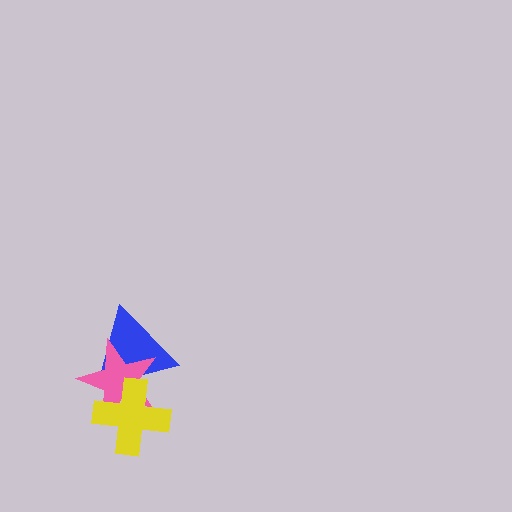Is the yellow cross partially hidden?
No, no other shape covers it.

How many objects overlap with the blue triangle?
2 objects overlap with the blue triangle.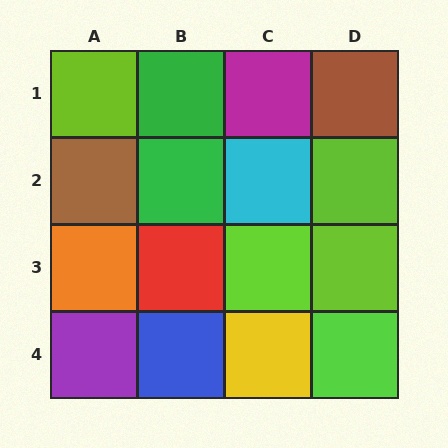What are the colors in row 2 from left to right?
Brown, green, cyan, lime.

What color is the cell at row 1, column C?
Magenta.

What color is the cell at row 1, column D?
Brown.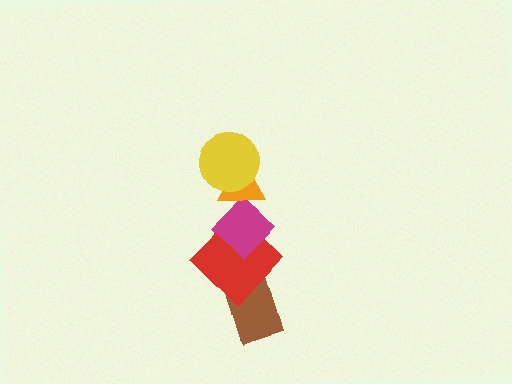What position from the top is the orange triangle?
The orange triangle is 2nd from the top.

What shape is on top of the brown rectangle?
The red diamond is on top of the brown rectangle.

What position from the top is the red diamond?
The red diamond is 4th from the top.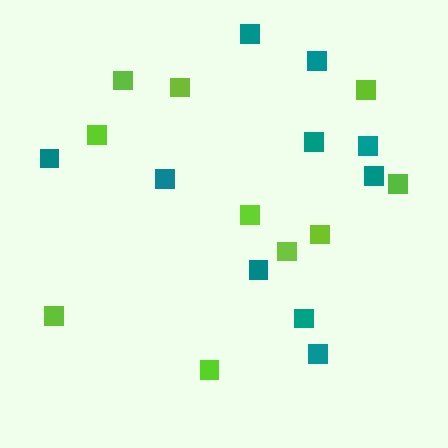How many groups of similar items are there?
There are 2 groups: one group of teal squares (10) and one group of lime squares (10).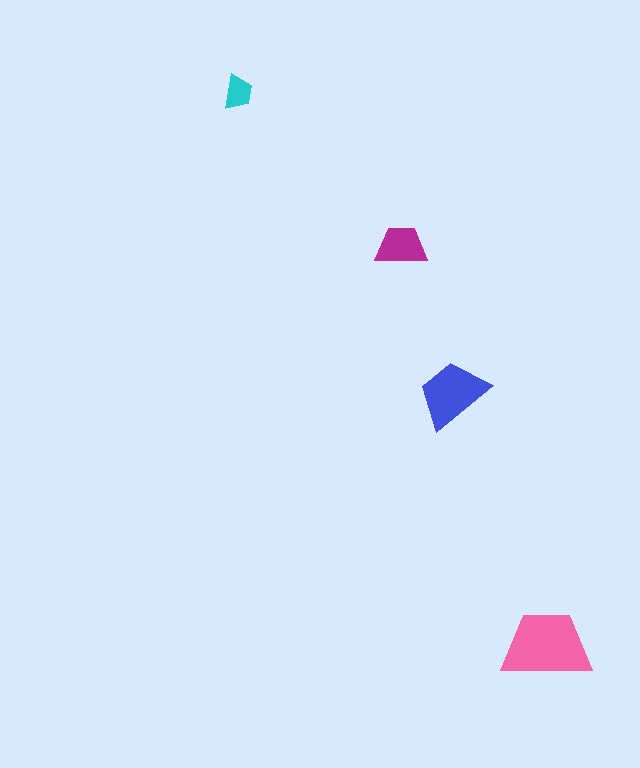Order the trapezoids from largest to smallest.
the pink one, the blue one, the magenta one, the cyan one.